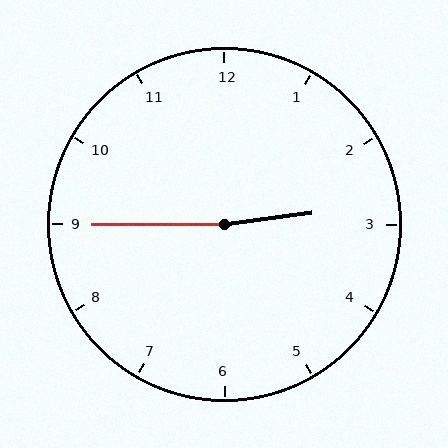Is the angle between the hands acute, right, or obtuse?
It is obtuse.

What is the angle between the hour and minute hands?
Approximately 172 degrees.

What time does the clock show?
2:45.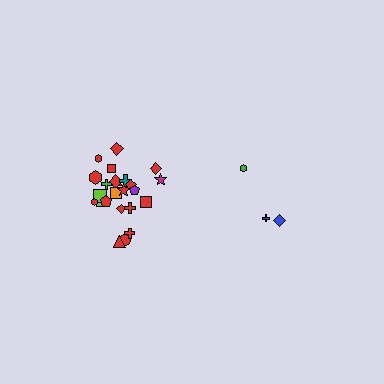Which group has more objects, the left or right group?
The left group.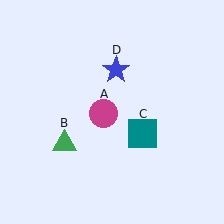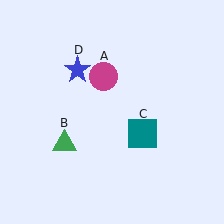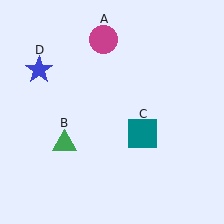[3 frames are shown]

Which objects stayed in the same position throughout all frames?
Green triangle (object B) and teal square (object C) remained stationary.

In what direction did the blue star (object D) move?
The blue star (object D) moved left.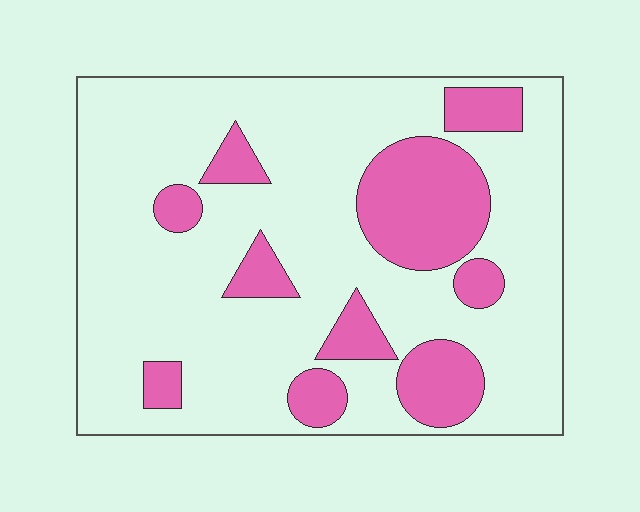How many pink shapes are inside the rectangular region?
10.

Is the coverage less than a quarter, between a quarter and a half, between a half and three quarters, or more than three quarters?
Less than a quarter.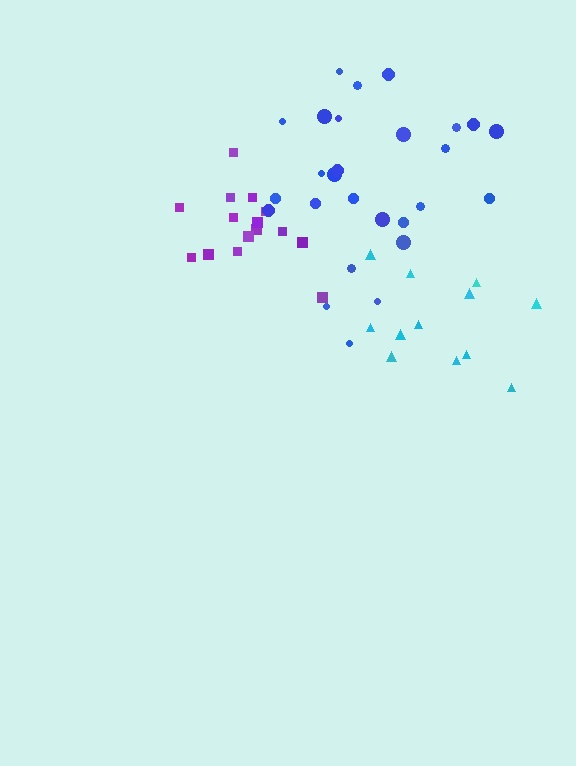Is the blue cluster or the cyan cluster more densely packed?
Cyan.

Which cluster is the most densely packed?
Purple.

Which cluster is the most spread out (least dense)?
Blue.